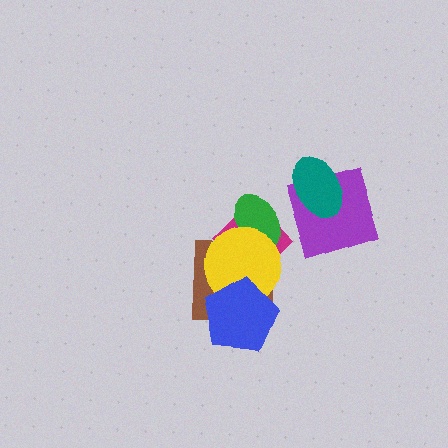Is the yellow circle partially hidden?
Yes, it is partially covered by another shape.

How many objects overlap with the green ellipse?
2 objects overlap with the green ellipse.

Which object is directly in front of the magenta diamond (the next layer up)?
The green ellipse is directly in front of the magenta diamond.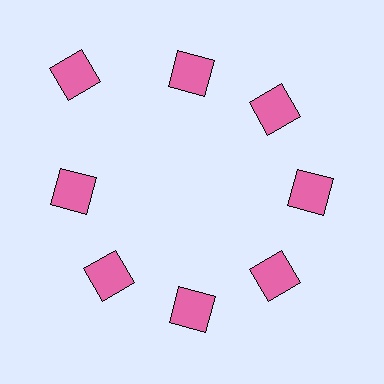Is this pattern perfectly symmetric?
No. The 8 pink squares are arranged in a ring, but one element near the 10 o'clock position is pushed outward from the center, breaking the 8-fold rotational symmetry.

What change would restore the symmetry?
The symmetry would be restored by moving it inward, back onto the ring so that all 8 squares sit at equal angles and equal distance from the center.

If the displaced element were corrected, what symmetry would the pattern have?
It would have 8-fold rotational symmetry — the pattern would map onto itself every 45 degrees.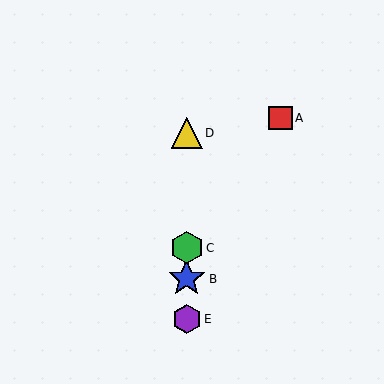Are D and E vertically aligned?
Yes, both are at x≈187.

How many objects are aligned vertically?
4 objects (B, C, D, E) are aligned vertically.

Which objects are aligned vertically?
Objects B, C, D, E are aligned vertically.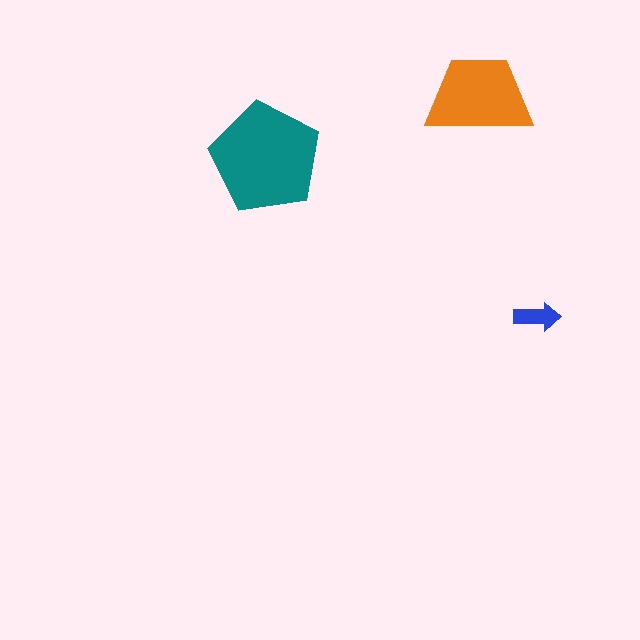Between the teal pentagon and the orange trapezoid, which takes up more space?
The teal pentagon.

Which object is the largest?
The teal pentagon.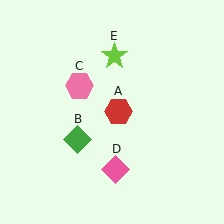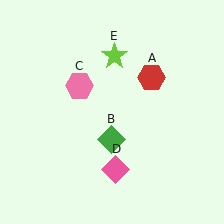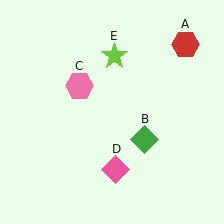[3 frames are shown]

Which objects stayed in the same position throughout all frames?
Pink hexagon (object C) and pink diamond (object D) and lime star (object E) remained stationary.